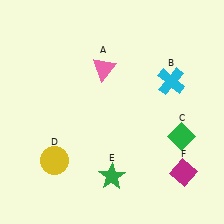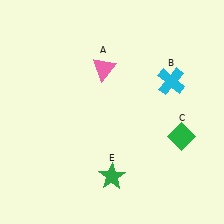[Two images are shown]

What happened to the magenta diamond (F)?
The magenta diamond (F) was removed in Image 2. It was in the bottom-right area of Image 1.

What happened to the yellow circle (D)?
The yellow circle (D) was removed in Image 2. It was in the bottom-left area of Image 1.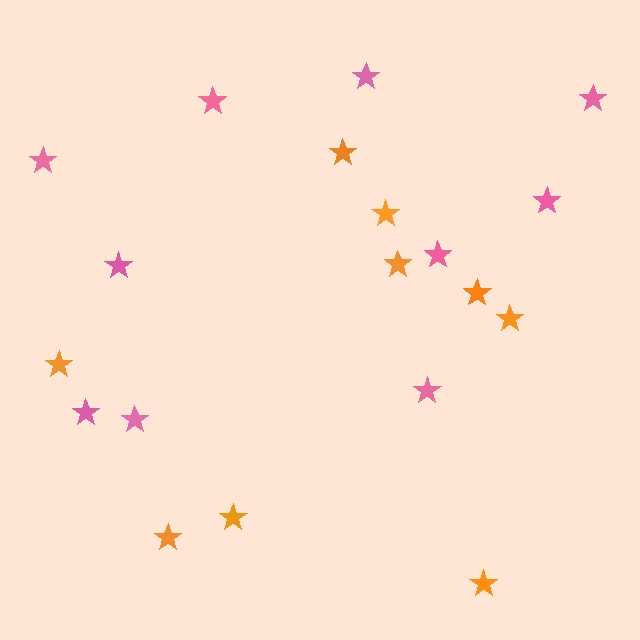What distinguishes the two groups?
There are 2 groups: one group of pink stars (10) and one group of orange stars (9).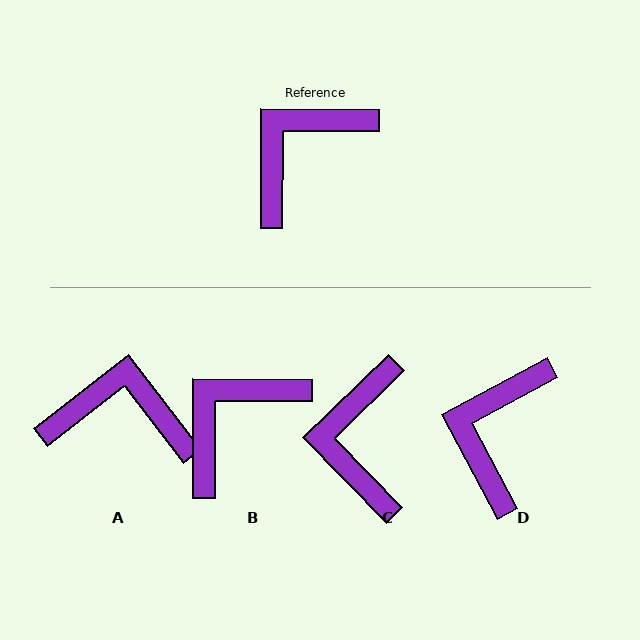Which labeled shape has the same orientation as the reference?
B.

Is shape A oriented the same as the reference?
No, it is off by about 52 degrees.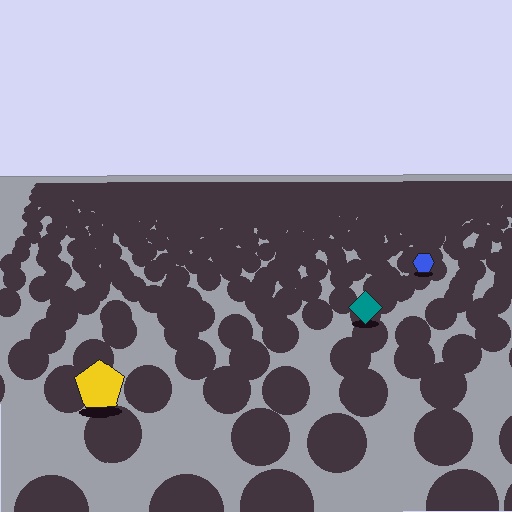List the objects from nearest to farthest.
From nearest to farthest: the yellow pentagon, the teal diamond, the blue hexagon.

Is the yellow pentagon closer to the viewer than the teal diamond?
Yes. The yellow pentagon is closer — you can tell from the texture gradient: the ground texture is coarser near it.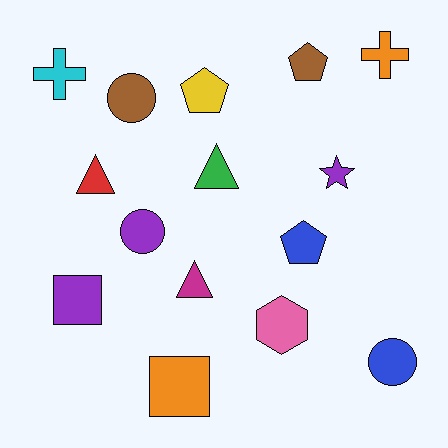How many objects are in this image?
There are 15 objects.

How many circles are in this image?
There are 3 circles.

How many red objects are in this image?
There is 1 red object.